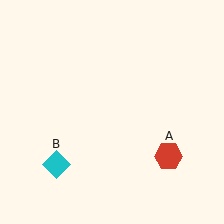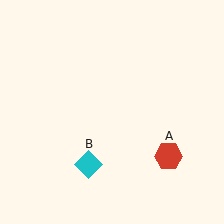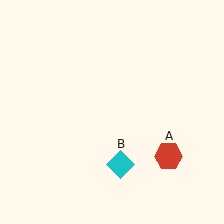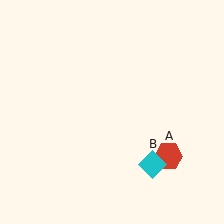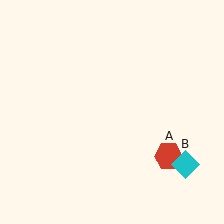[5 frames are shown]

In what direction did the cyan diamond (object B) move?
The cyan diamond (object B) moved right.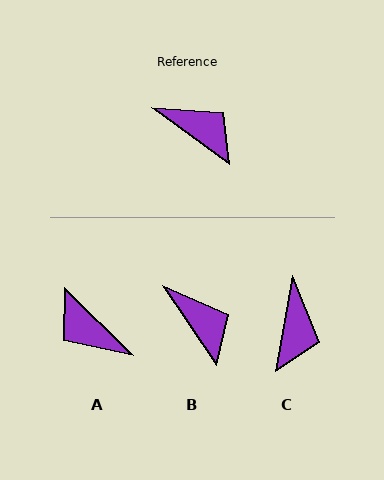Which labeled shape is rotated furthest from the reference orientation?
A, about 172 degrees away.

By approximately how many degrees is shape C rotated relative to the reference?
Approximately 64 degrees clockwise.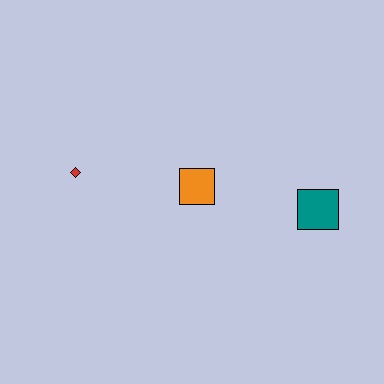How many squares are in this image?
There are 2 squares.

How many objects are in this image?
There are 3 objects.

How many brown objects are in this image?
There are no brown objects.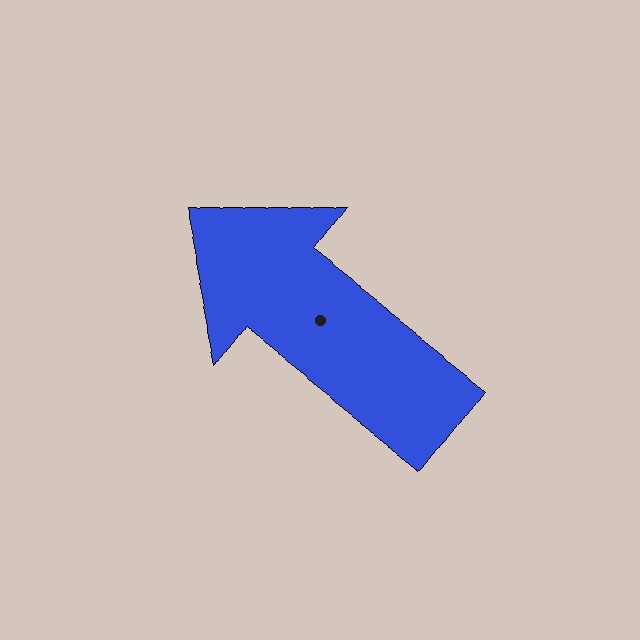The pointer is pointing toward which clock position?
Roughly 10 o'clock.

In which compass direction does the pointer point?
Northwest.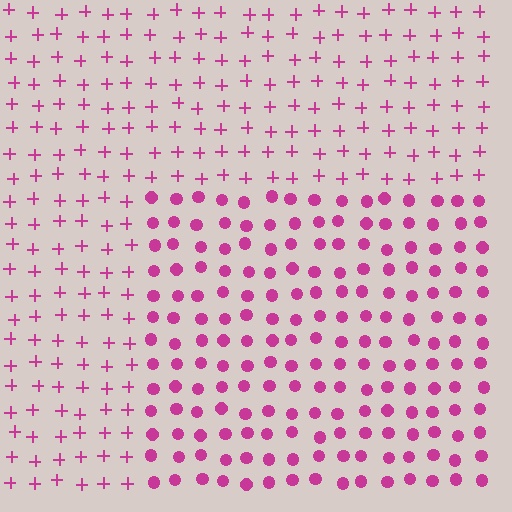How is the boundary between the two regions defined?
The boundary is defined by a change in element shape: circles inside vs. plus signs outside. All elements share the same color and spacing.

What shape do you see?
I see a rectangle.